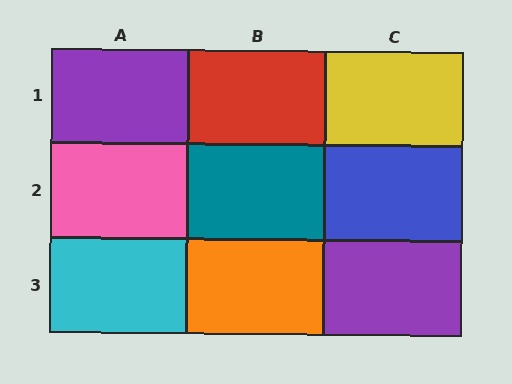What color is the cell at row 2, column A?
Pink.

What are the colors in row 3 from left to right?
Cyan, orange, purple.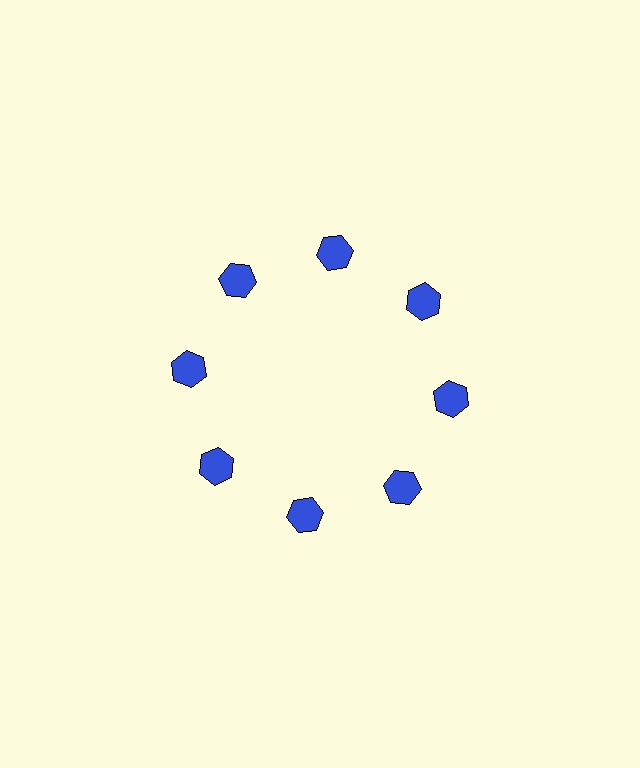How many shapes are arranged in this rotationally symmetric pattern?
There are 8 shapes, arranged in 8 groups of 1.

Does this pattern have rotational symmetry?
Yes, this pattern has 8-fold rotational symmetry. It looks the same after rotating 45 degrees around the center.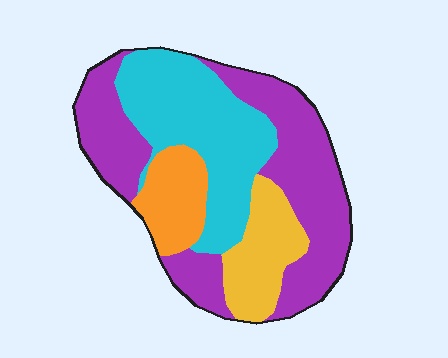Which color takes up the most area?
Purple, at roughly 45%.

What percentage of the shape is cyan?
Cyan covers about 30% of the shape.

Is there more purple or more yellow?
Purple.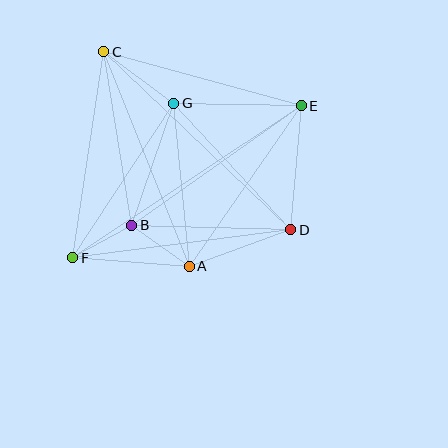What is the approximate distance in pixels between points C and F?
The distance between C and F is approximately 208 pixels.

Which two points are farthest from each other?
Points E and F are farthest from each other.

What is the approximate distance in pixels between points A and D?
The distance between A and D is approximately 108 pixels.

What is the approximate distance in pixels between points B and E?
The distance between B and E is approximately 207 pixels.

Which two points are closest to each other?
Points B and F are closest to each other.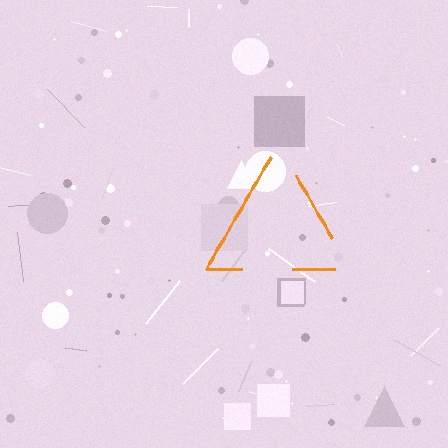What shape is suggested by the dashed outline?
The dashed outline suggests a triangle.